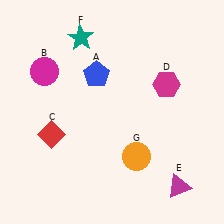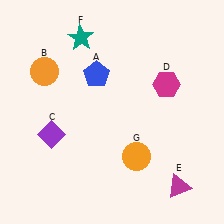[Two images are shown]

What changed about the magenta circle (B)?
In Image 1, B is magenta. In Image 2, it changed to orange.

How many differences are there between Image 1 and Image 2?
There are 2 differences between the two images.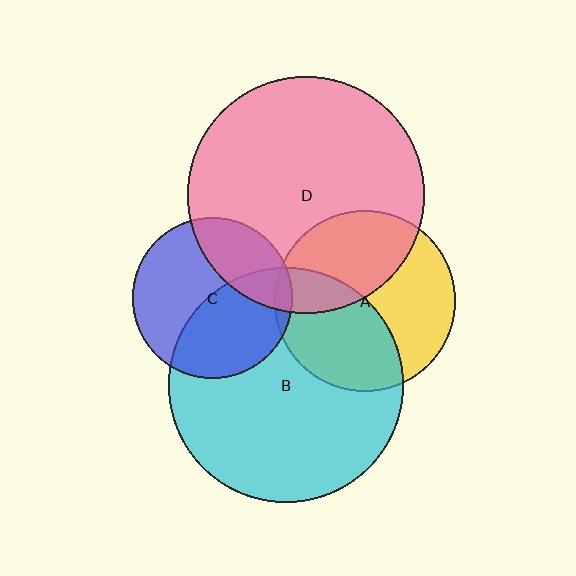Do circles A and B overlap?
Yes.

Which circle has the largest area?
Circle D (pink).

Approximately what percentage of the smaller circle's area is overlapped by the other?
Approximately 45%.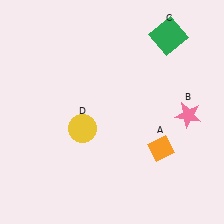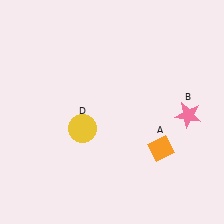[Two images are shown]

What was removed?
The green square (C) was removed in Image 2.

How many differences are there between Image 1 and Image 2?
There is 1 difference between the two images.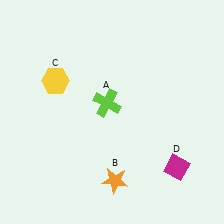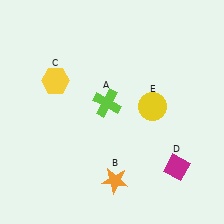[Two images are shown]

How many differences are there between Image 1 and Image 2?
There is 1 difference between the two images.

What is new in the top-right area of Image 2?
A yellow circle (E) was added in the top-right area of Image 2.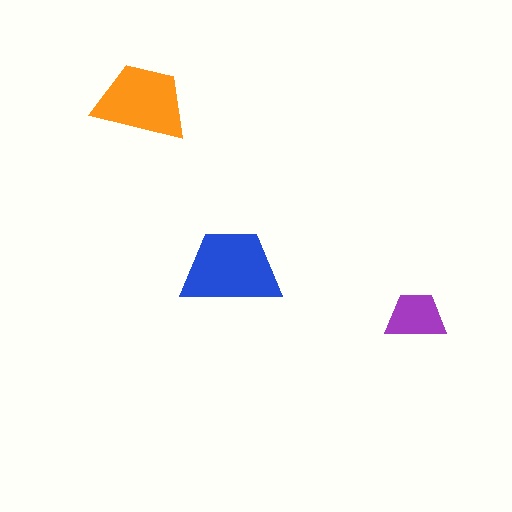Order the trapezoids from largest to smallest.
the blue one, the orange one, the purple one.